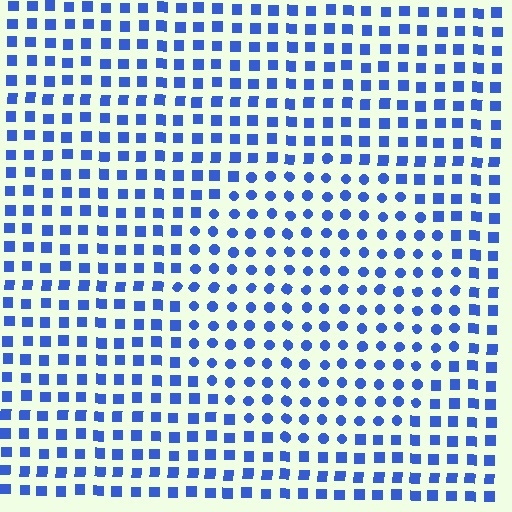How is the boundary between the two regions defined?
The boundary is defined by a change in element shape: circles inside vs. squares outside. All elements share the same color and spacing.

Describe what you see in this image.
The image is filled with small blue elements arranged in a uniform grid. A circle-shaped region contains circles, while the surrounding area contains squares. The boundary is defined purely by the change in element shape.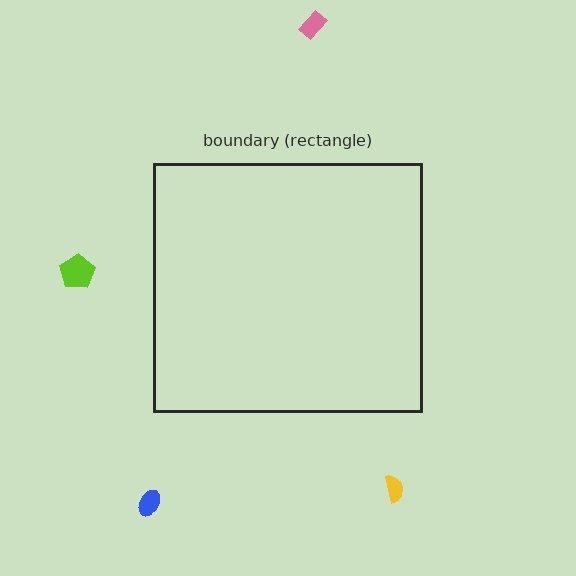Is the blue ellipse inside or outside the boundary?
Outside.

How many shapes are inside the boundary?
0 inside, 4 outside.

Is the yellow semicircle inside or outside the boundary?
Outside.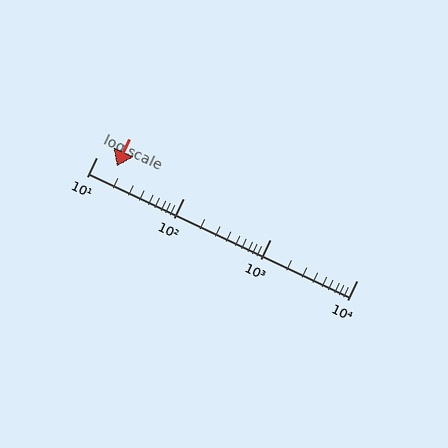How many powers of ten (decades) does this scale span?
The scale spans 3 decades, from 10 to 10000.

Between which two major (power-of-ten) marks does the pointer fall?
The pointer is between 10 and 100.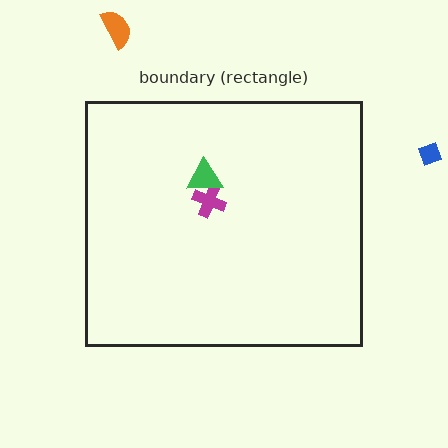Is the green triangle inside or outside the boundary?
Inside.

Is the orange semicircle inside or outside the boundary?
Outside.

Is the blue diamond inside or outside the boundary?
Outside.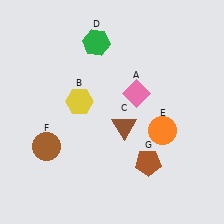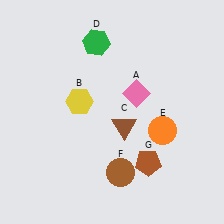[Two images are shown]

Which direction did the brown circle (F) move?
The brown circle (F) moved right.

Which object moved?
The brown circle (F) moved right.